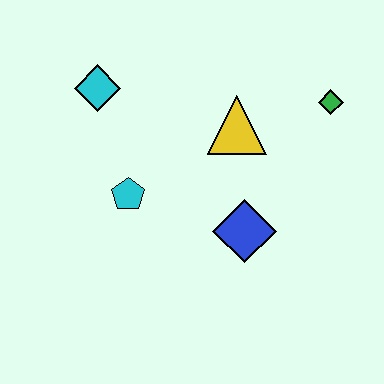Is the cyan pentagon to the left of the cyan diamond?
No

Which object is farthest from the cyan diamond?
The green diamond is farthest from the cyan diamond.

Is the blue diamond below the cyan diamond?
Yes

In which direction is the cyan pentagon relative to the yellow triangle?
The cyan pentagon is to the left of the yellow triangle.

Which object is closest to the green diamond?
The yellow triangle is closest to the green diamond.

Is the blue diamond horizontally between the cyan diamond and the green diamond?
Yes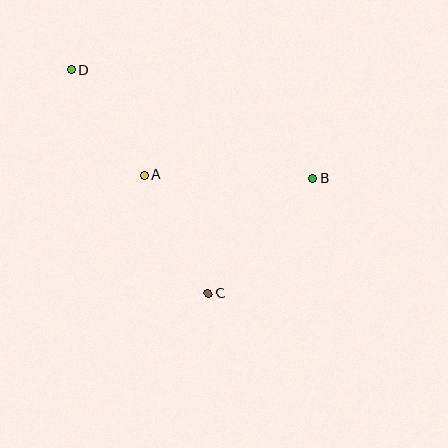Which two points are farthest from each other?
Points B and D are farthest from each other.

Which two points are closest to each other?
Points A and D are closest to each other.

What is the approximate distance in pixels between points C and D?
The distance between C and D is approximately 262 pixels.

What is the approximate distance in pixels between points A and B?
The distance between A and B is approximately 169 pixels.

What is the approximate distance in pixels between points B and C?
The distance between B and C is approximately 155 pixels.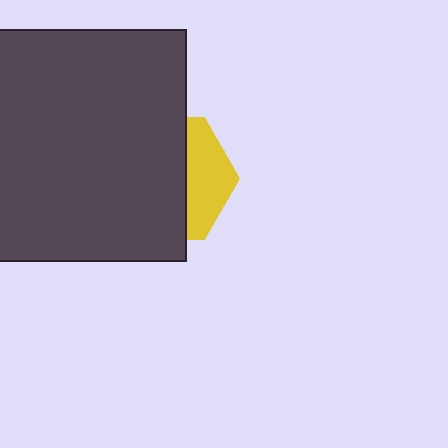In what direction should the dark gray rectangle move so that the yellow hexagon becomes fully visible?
The dark gray rectangle should move left. That is the shortest direction to clear the overlap and leave the yellow hexagon fully visible.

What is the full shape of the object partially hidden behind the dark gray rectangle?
The partially hidden object is a yellow hexagon.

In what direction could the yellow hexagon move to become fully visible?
The yellow hexagon could move right. That would shift it out from behind the dark gray rectangle entirely.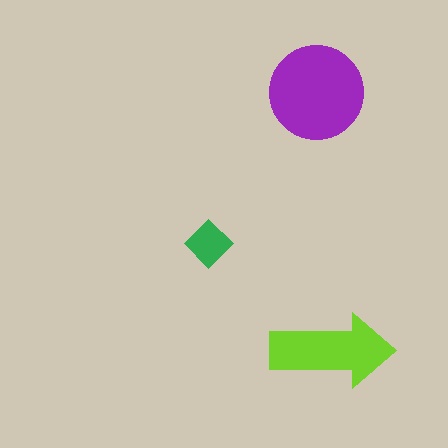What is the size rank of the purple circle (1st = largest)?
1st.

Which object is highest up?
The purple circle is topmost.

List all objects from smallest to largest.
The green diamond, the lime arrow, the purple circle.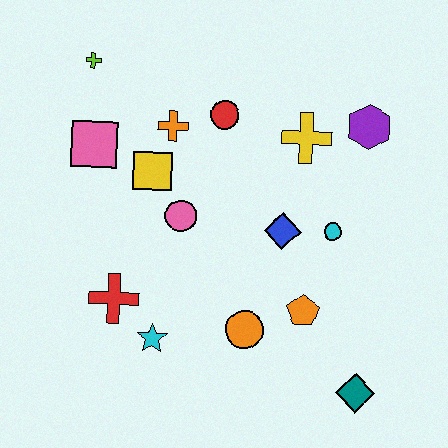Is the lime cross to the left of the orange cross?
Yes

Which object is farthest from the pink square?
The teal diamond is farthest from the pink square.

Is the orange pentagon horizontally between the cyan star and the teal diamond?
Yes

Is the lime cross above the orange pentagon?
Yes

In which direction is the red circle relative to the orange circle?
The red circle is above the orange circle.